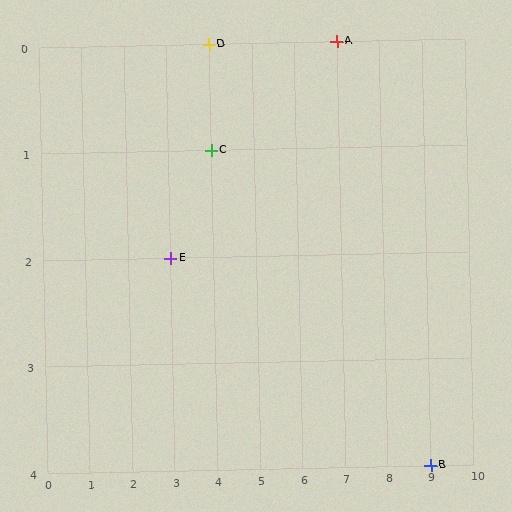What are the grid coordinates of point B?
Point B is at grid coordinates (9, 4).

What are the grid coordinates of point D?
Point D is at grid coordinates (4, 0).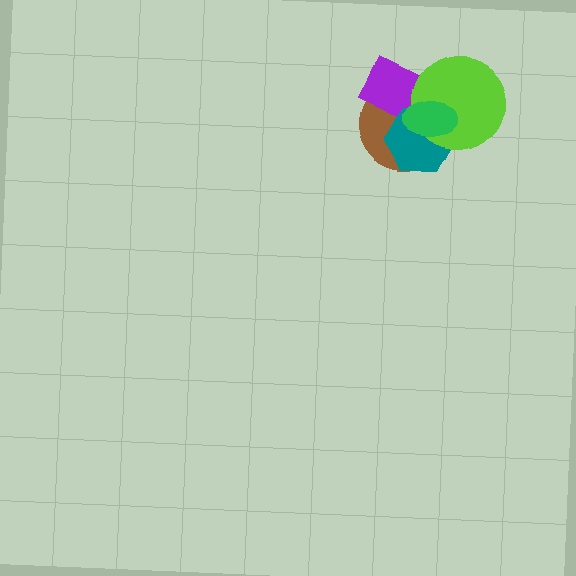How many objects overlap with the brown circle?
4 objects overlap with the brown circle.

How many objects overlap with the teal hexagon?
4 objects overlap with the teal hexagon.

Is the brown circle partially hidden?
Yes, it is partially covered by another shape.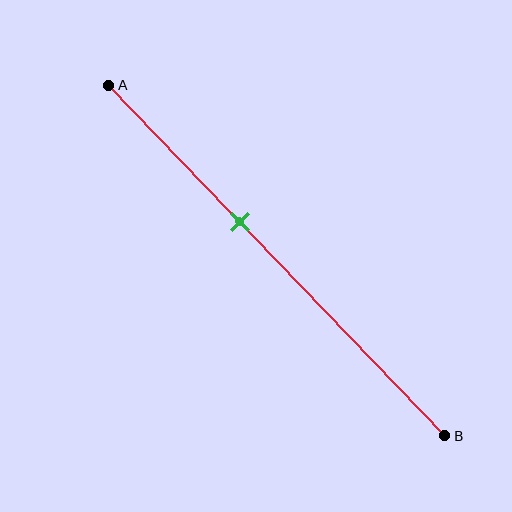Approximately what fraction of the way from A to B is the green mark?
The green mark is approximately 40% of the way from A to B.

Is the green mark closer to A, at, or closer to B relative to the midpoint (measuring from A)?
The green mark is closer to point A than the midpoint of segment AB.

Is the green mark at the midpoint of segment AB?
No, the mark is at about 40% from A, not at the 50% midpoint.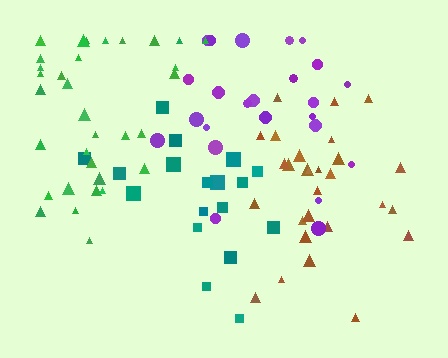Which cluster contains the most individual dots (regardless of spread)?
Green (35).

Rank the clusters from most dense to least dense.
brown, green, purple, teal.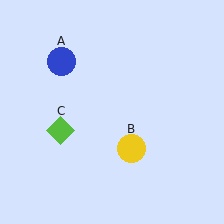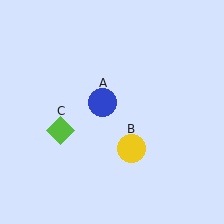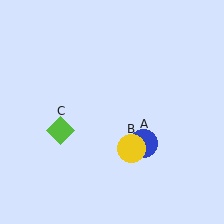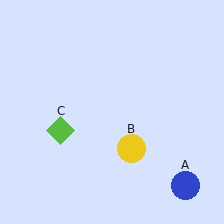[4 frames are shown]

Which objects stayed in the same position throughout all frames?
Yellow circle (object B) and lime diamond (object C) remained stationary.